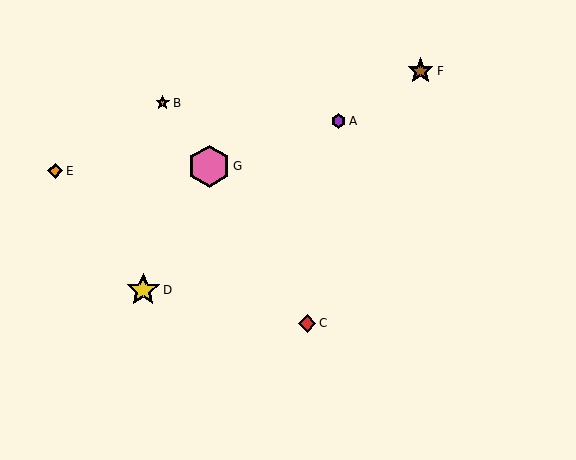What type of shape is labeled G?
Shape G is a pink hexagon.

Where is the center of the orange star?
The center of the orange star is at (163, 103).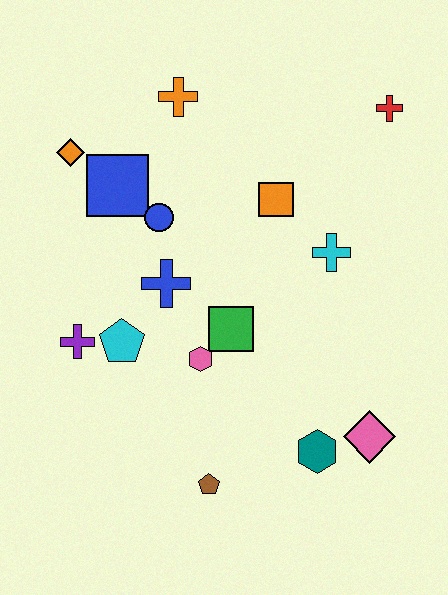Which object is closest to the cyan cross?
The orange square is closest to the cyan cross.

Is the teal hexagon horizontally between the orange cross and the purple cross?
No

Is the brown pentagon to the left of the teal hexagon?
Yes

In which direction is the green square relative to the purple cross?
The green square is to the right of the purple cross.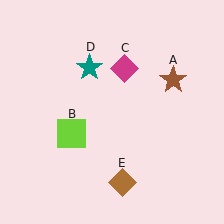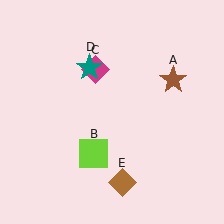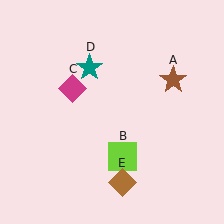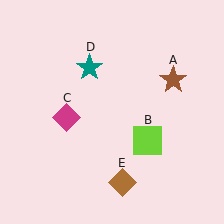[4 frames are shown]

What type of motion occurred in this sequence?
The lime square (object B), magenta diamond (object C) rotated counterclockwise around the center of the scene.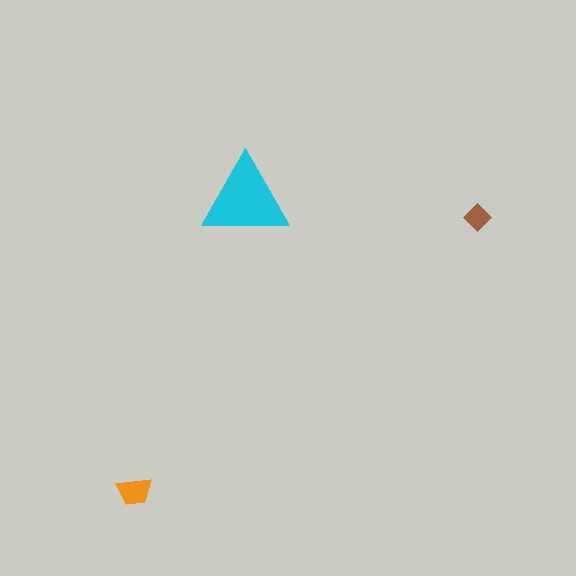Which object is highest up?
The cyan triangle is topmost.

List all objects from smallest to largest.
The brown diamond, the orange trapezoid, the cyan triangle.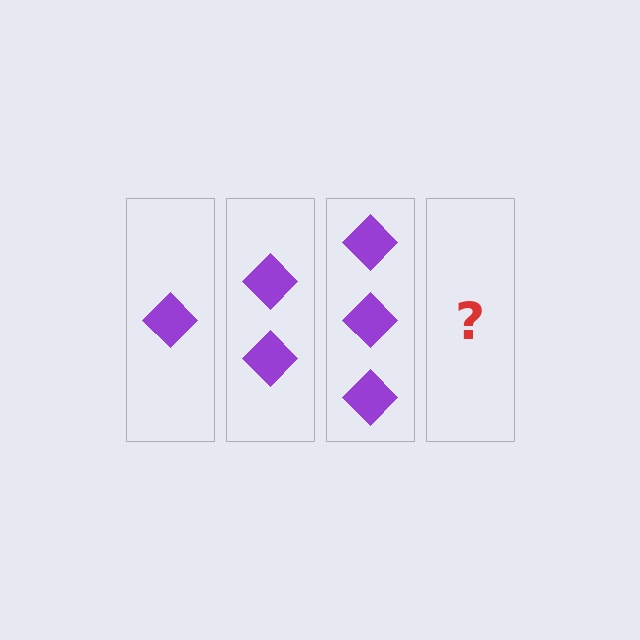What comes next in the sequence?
The next element should be 4 diamonds.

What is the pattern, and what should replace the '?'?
The pattern is that each step adds one more diamond. The '?' should be 4 diamonds.